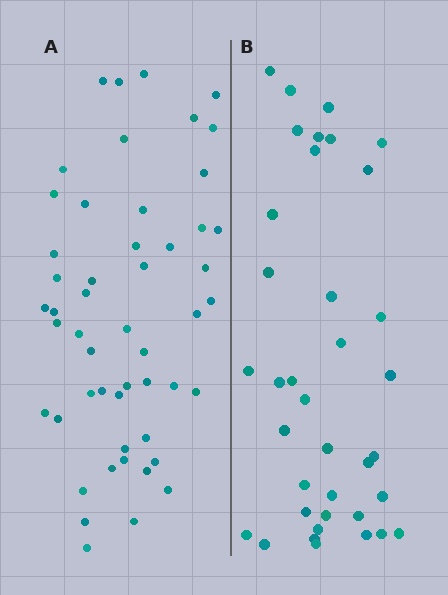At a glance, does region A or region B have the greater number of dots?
Region A (the left region) has more dots.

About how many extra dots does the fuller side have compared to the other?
Region A has approximately 15 more dots than region B.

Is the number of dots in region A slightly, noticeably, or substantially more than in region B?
Region A has noticeably more, but not dramatically so. The ratio is roughly 1.4 to 1.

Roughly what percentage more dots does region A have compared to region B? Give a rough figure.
About 40% more.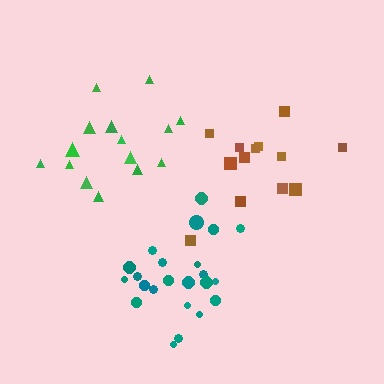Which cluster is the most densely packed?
Teal.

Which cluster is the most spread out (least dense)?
Brown.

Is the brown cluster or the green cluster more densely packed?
Green.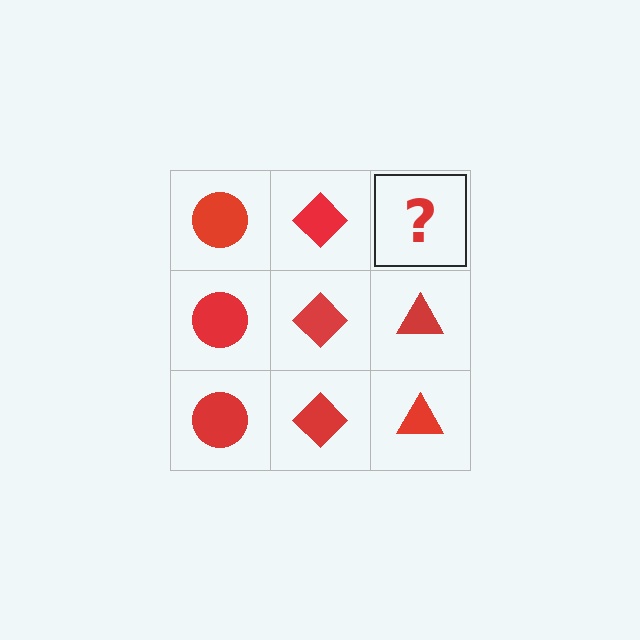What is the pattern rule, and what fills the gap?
The rule is that each column has a consistent shape. The gap should be filled with a red triangle.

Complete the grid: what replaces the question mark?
The question mark should be replaced with a red triangle.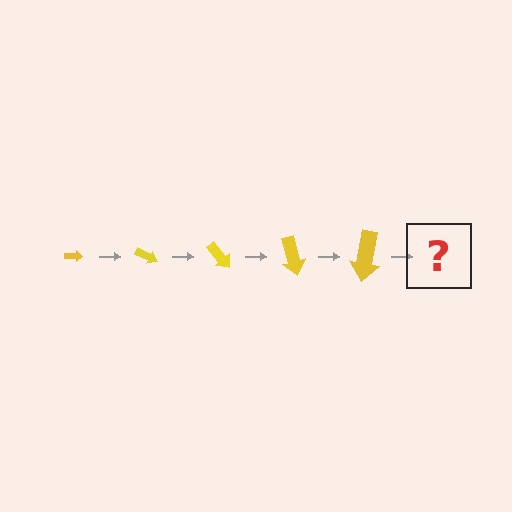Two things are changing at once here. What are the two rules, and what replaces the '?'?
The two rules are that the arrow grows larger each step and it rotates 25 degrees each step. The '?' should be an arrow, larger than the previous one and rotated 125 degrees from the start.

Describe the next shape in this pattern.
It should be an arrow, larger than the previous one and rotated 125 degrees from the start.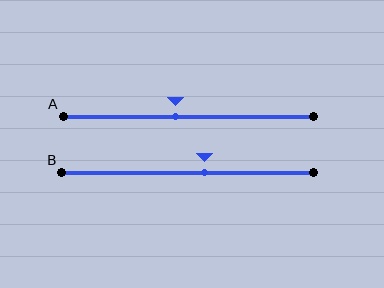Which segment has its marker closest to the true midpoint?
Segment A has its marker closest to the true midpoint.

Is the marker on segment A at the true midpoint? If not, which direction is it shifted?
No, the marker on segment A is shifted to the left by about 5% of the segment length.